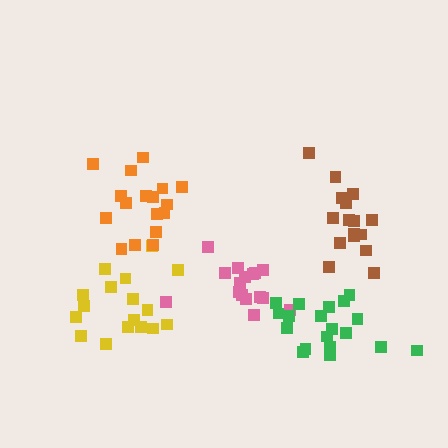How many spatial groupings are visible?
There are 5 spatial groupings.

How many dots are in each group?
Group 1: 16 dots, Group 2: 17 dots, Group 3: 19 dots, Group 4: 16 dots, Group 5: 17 dots (85 total).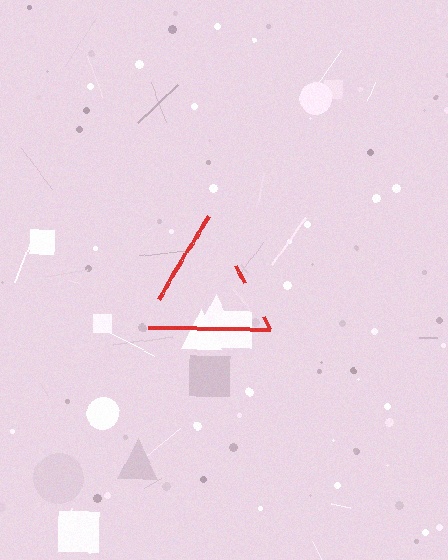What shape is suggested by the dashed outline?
The dashed outline suggests a triangle.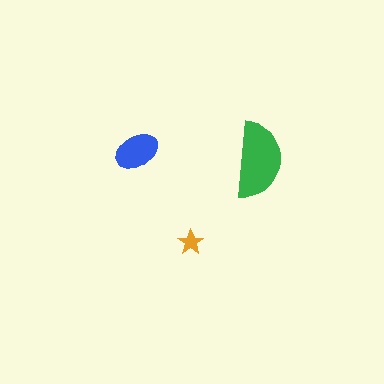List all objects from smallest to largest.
The orange star, the blue ellipse, the green semicircle.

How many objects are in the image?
There are 3 objects in the image.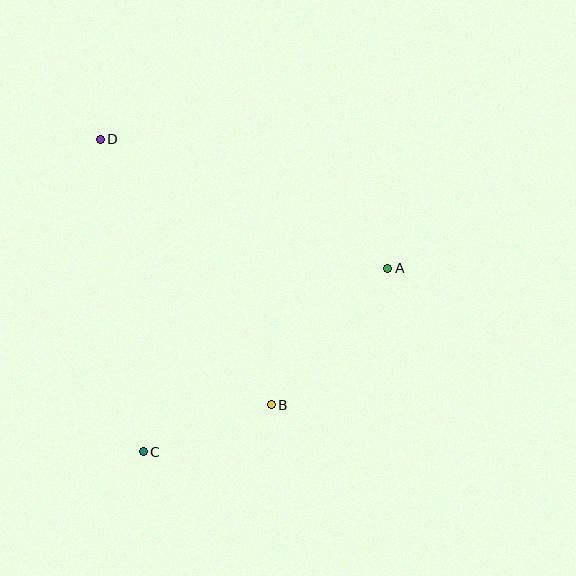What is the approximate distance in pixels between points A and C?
The distance between A and C is approximately 306 pixels.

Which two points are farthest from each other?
Points B and D are farthest from each other.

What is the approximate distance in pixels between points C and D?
The distance between C and D is approximately 315 pixels.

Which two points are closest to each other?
Points B and C are closest to each other.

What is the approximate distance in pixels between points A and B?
The distance between A and B is approximately 180 pixels.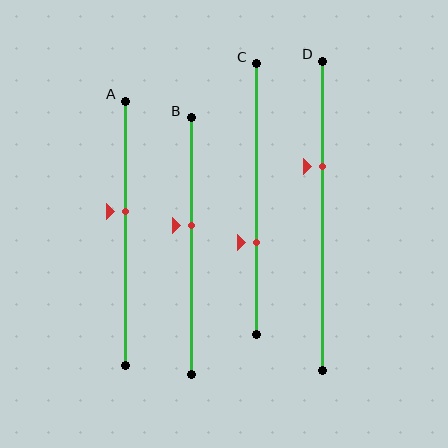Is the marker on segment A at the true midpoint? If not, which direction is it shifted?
No, the marker on segment A is shifted upward by about 8% of the segment length.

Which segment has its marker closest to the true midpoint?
Segment B has its marker closest to the true midpoint.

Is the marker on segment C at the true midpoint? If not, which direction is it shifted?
No, the marker on segment C is shifted downward by about 16% of the segment length.